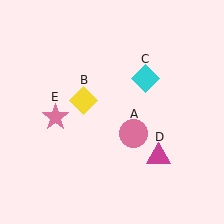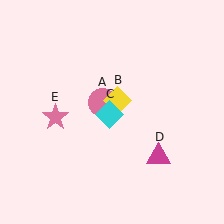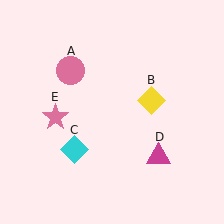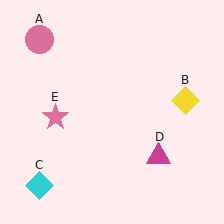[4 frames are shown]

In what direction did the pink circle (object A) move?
The pink circle (object A) moved up and to the left.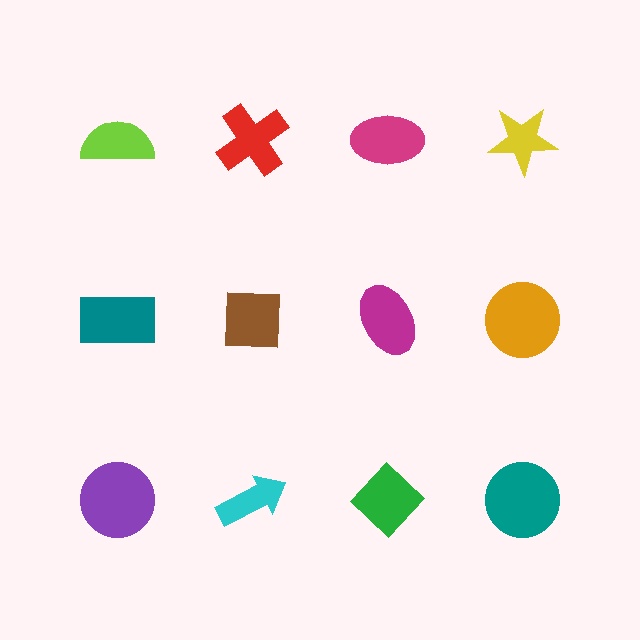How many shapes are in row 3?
4 shapes.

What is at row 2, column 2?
A brown square.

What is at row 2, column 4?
An orange circle.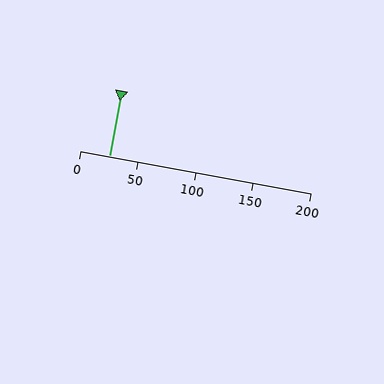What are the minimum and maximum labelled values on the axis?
The axis runs from 0 to 200.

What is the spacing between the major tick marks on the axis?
The major ticks are spaced 50 apart.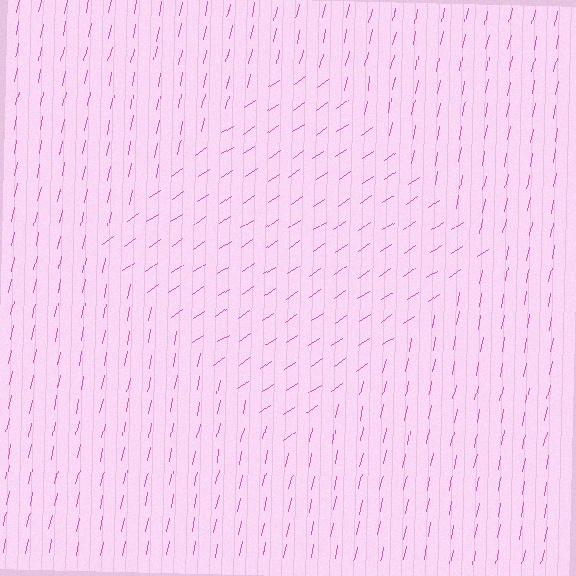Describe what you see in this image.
The image is filled with small pink line segments. A diamond region in the image has lines oriented differently from the surrounding lines, creating a visible texture boundary.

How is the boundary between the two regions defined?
The boundary is defined purely by a change in line orientation (approximately 45 degrees difference). All lines are the same color and thickness.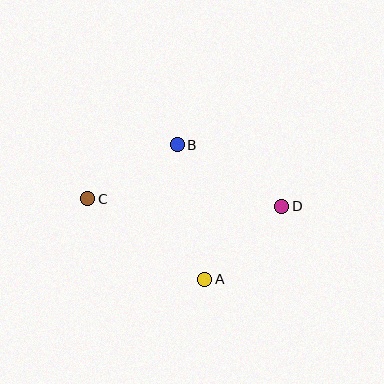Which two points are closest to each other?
Points B and C are closest to each other.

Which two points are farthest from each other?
Points C and D are farthest from each other.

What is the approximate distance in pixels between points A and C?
The distance between A and C is approximately 142 pixels.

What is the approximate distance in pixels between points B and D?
The distance between B and D is approximately 121 pixels.